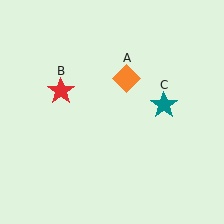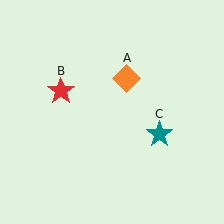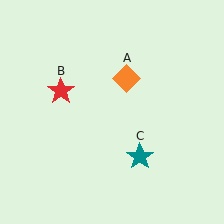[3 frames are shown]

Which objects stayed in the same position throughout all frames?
Orange diamond (object A) and red star (object B) remained stationary.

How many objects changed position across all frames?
1 object changed position: teal star (object C).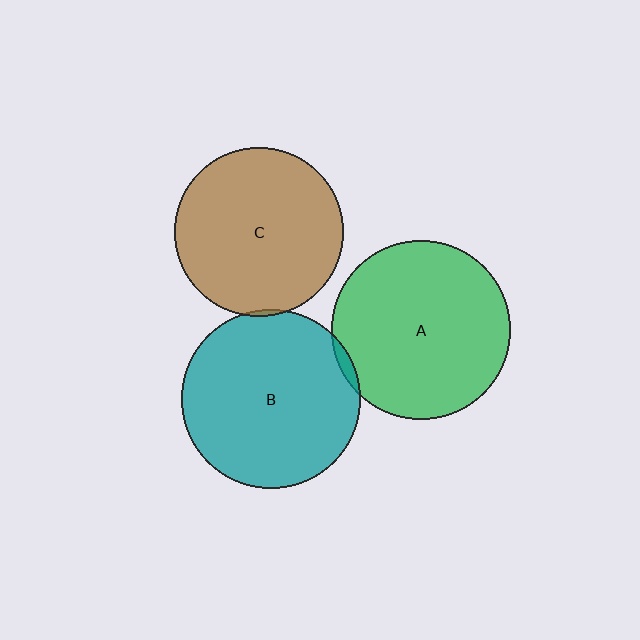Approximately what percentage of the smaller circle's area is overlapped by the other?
Approximately 5%.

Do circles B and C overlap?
Yes.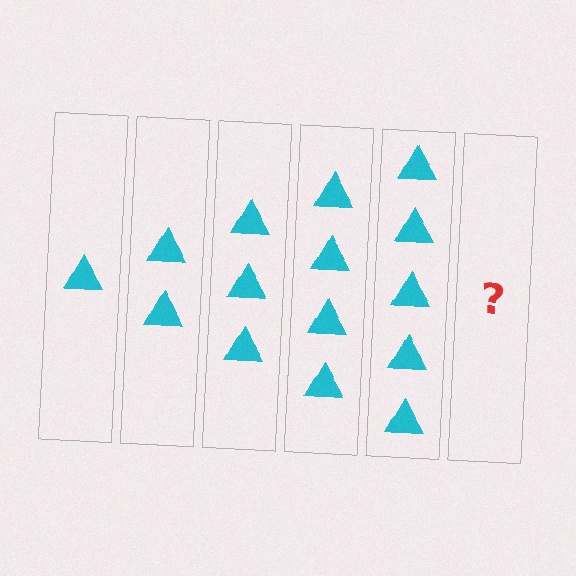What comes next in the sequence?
The next element should be 6 triangles.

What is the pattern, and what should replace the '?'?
The pattern is that each step adds one more triangle. The '?' should be 6 triangles.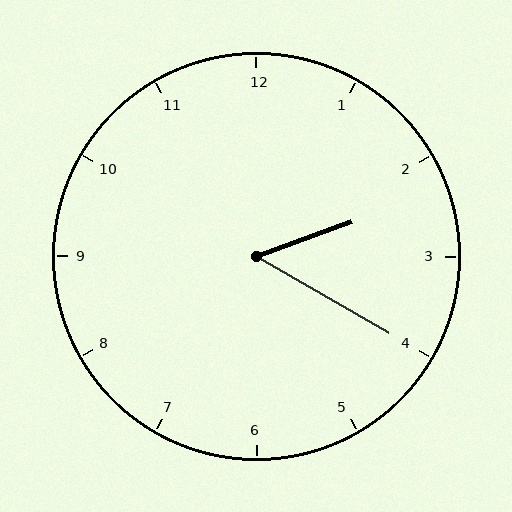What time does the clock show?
2:20.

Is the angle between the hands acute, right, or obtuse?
It is acute.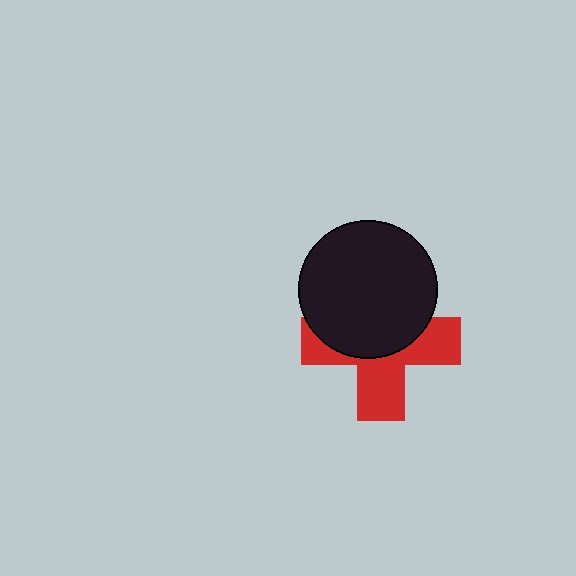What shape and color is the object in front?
The object in front is a black circle.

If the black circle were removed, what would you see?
You would see the complete red cross.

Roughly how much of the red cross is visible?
About half of it is visible (roughly 50%).